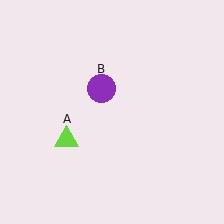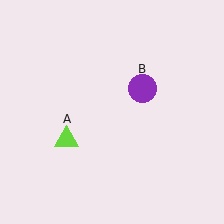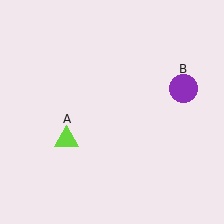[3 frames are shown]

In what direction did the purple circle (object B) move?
The purple circle (object B) moved right.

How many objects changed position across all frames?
1 object changed position: purple circle (object B).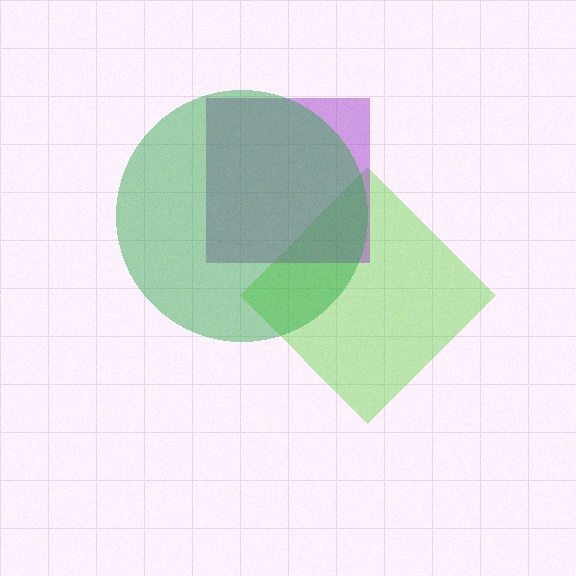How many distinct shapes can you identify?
There are 3 distinct shapes: a lime diamond, a purple square, a green circle.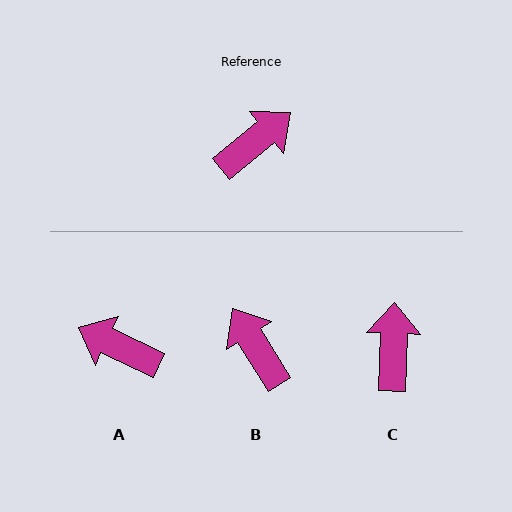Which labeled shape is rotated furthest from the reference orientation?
A, about 115 degrees away.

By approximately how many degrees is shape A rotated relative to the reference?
Approximately 115 degrees counter-clockwise.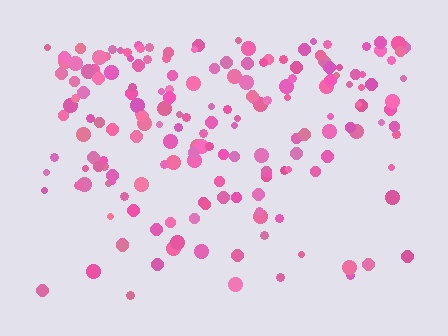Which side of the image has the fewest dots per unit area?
The bottom.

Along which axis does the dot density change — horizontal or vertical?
Vertical.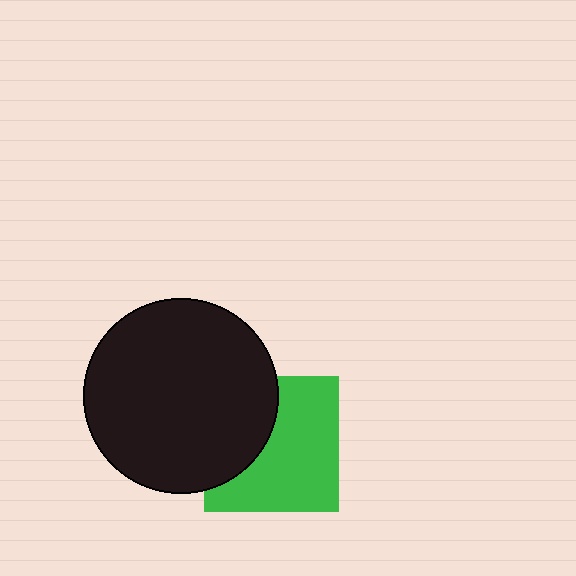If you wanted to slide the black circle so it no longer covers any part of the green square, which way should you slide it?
Slide it left — that is the most direct way to separate the two shapes.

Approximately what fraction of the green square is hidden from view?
Roughly 37% of the green square is hidden behind the black circle.